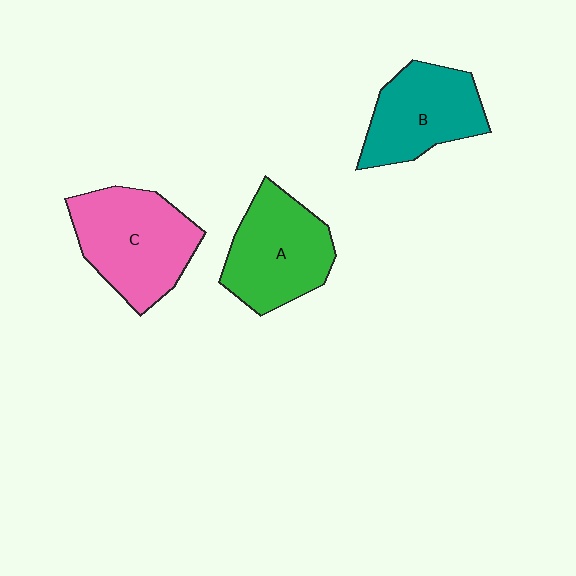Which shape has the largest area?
Shape C (pink).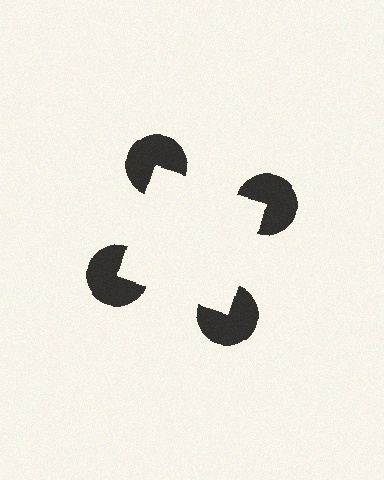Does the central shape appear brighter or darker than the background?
It typically appears slightly brighter than the background, even though no actual brightness change is drawn.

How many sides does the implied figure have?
4 sides.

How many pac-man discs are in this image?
There are 4 — one at each vertex of the illusory square.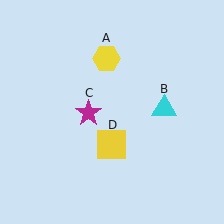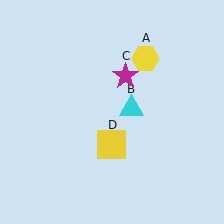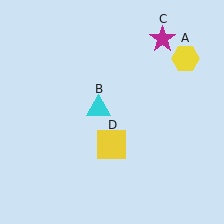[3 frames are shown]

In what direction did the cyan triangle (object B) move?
The cyan triangle (object B) moved left.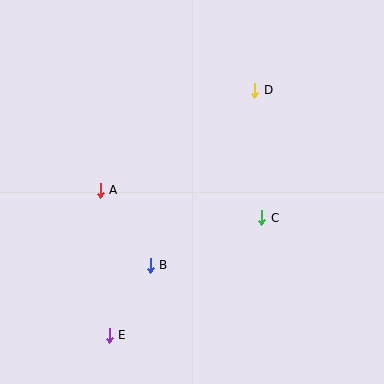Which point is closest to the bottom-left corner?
Point E is closest to the bottom-left corner.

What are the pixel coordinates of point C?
Point C is at (262, 218).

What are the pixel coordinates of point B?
Point B is at (150, 265).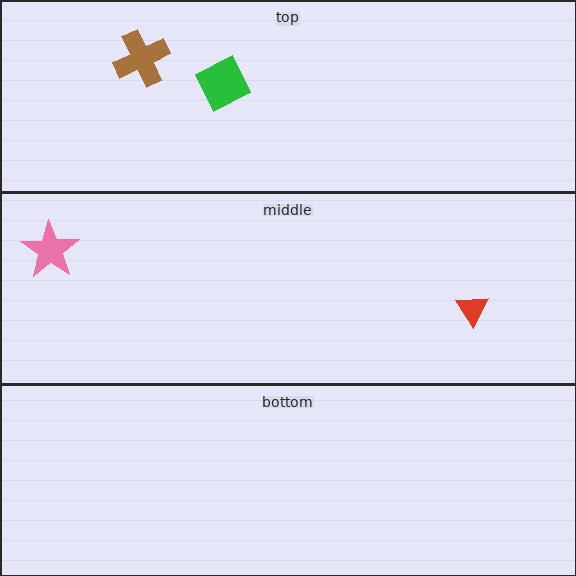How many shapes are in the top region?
2.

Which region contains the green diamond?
The top region.